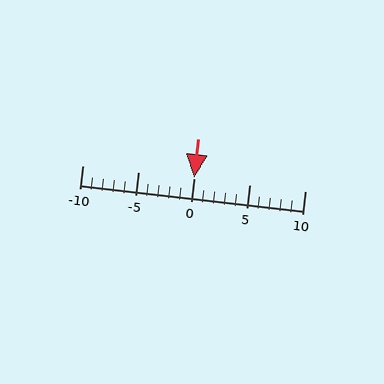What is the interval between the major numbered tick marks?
The major tick marks are spaced 5 units apart.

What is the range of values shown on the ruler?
The ruler shows values from -10 to 10.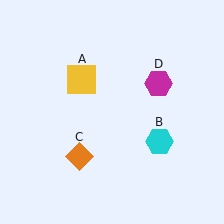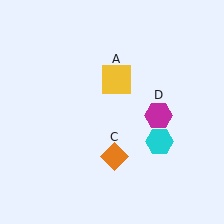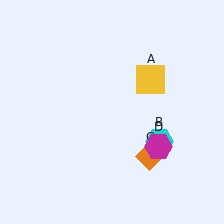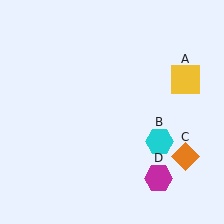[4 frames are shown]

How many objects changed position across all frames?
3 objects changed position: yellow square (object A), orange diamond (object C), magenta hexagon (object D).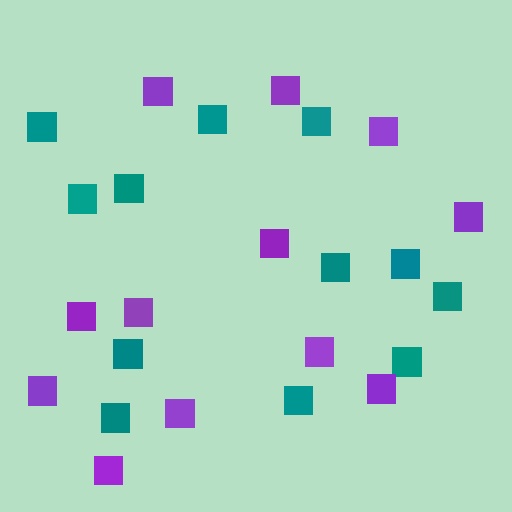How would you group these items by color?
There are 2 groups: one group of teal squares (12) and one group of purple squares (12).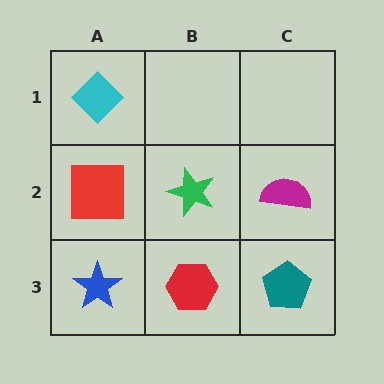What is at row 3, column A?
A blue star.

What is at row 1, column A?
A cyan diamond.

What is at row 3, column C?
A teal pentagon.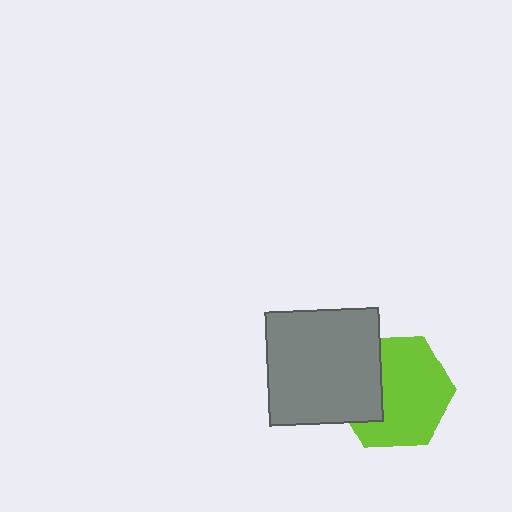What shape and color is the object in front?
The object in front is a gray square.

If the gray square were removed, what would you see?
You would see the complete lime hexagon.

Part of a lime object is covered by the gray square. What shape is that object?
It is a hexagon.